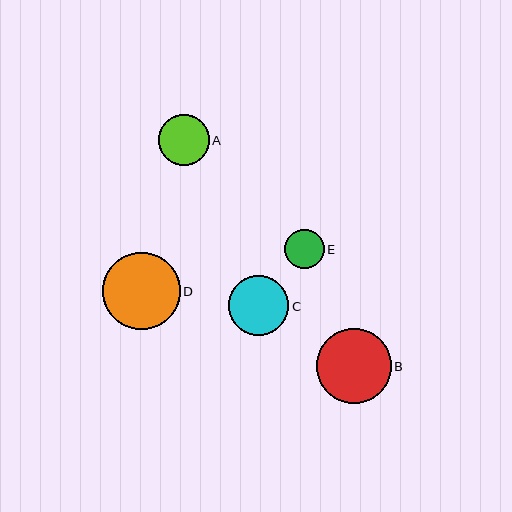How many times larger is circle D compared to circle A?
Circle D is approximately 1.5 times the size of circle A.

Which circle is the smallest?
Circle E is the smallest with a size of approximately 40 pixels.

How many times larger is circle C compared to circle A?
Circle C is approximately 1.2 times the size of circle A.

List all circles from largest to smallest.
From largest to smallest: D, B, C, A, E.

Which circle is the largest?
Circle D is the largest with a size of approximately 78 pixels.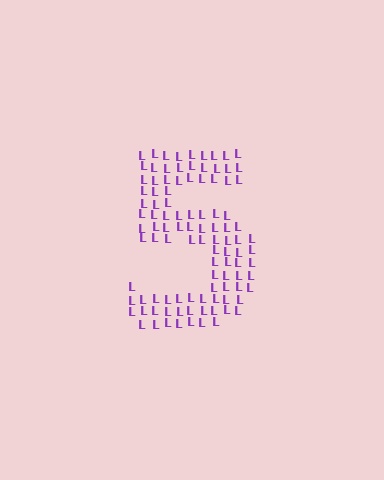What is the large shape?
The large shape is the digit 5.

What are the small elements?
The small elements are letter L's.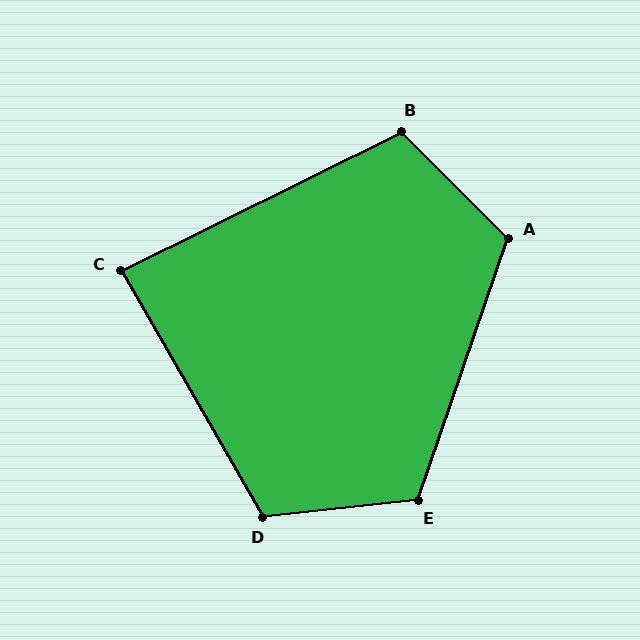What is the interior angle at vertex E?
Approximately 115 degrees (obtuse).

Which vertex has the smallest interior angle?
C, at approximately 86 degrees.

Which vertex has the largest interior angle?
A, at approximately 116 degrees.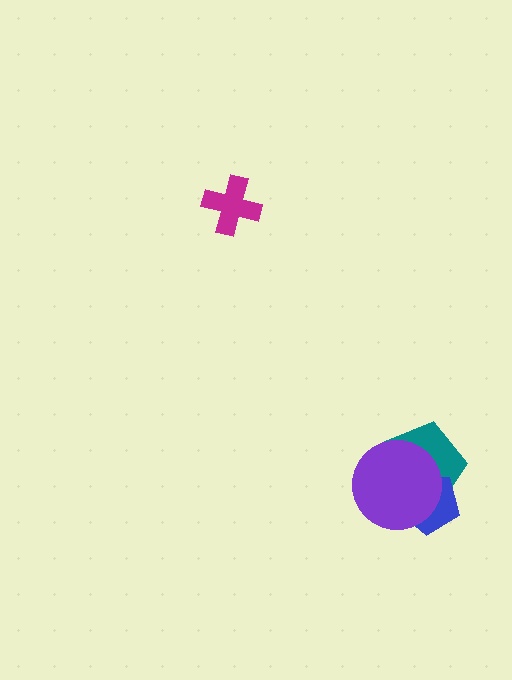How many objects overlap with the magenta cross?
0 objects overlap with the magenta cross.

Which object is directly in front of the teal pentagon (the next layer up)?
The blue pentagon is directly in front of the teal pentagon.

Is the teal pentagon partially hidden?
Yes, it is partially covered by another shape.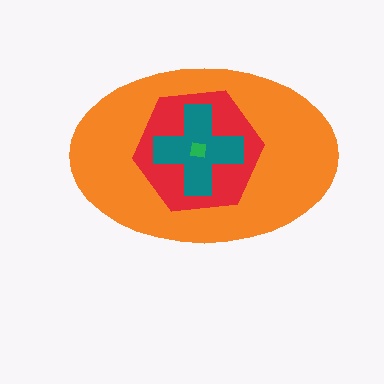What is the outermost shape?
The orange ellipse.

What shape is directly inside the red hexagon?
The teal cross.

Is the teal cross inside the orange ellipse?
Yes.